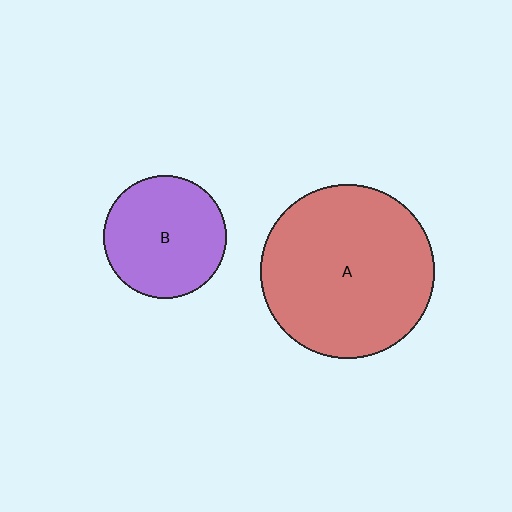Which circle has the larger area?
Circle A (red).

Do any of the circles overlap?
No, none of the circles overlap.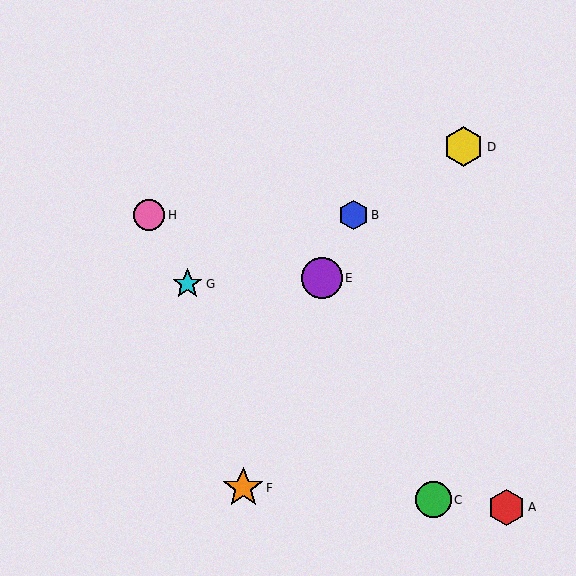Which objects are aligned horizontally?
Objects B, H are aligned horizontally.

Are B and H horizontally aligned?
Yes, both are at y≈215.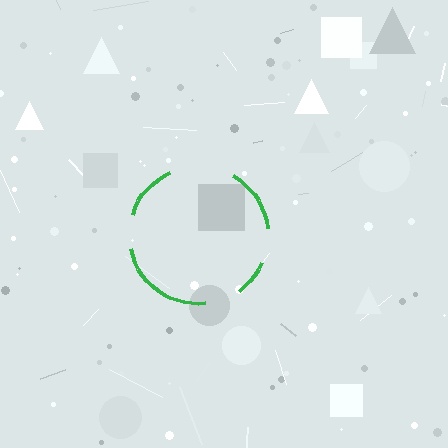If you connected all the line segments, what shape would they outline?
They would outline a circle.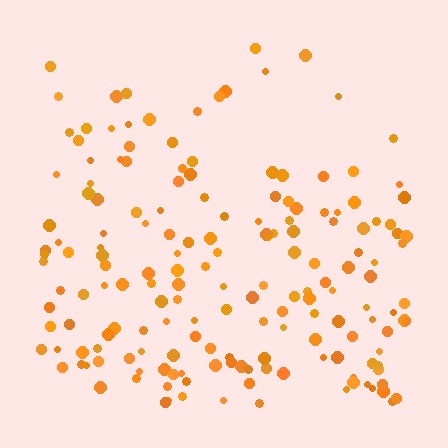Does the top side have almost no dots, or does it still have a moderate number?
Still a moderate number, just noticeably fewer than the bottom.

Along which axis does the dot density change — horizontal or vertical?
Vertical.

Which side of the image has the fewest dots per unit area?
The top.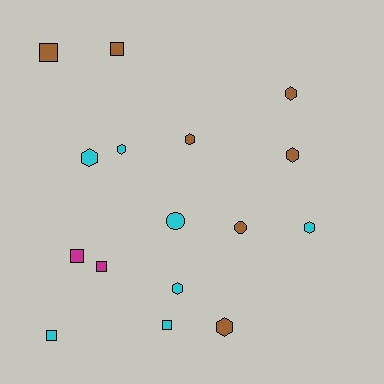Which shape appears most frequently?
Hexagon, with 8 objects.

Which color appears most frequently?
Cyan, with 7 objects.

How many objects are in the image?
There are 16 objects.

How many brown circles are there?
There is 1 brown circle.